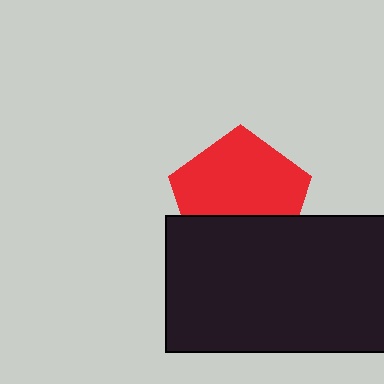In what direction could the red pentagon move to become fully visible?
The red pentagon could move up. That would shift it out from behind the black rectangle entirely.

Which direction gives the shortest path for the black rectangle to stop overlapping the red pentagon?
Moving down gives the shortest separation.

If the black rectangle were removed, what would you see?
You would see the complete red pentagon.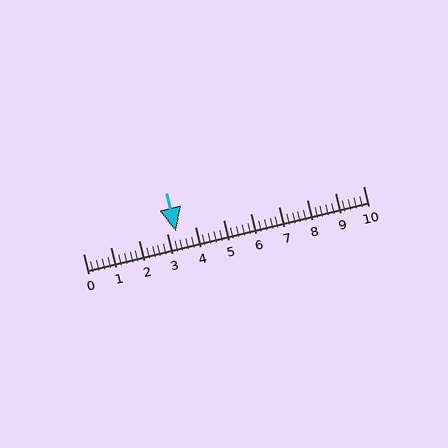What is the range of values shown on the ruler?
The ruler shows values from 0 to 10.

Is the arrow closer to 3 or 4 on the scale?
The arrow is closer to 3.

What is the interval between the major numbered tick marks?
The major tick marks are spaced 1 units apart.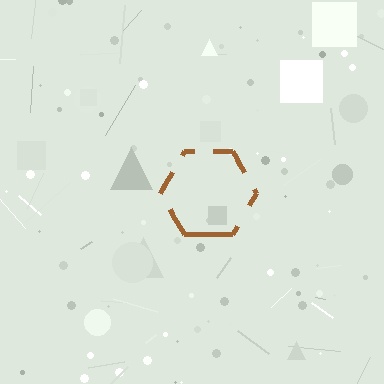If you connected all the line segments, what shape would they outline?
They would outline a hexagon.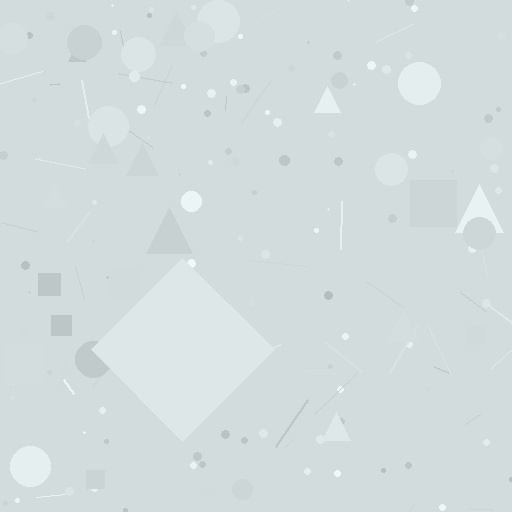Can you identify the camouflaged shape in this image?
The camouflaged shape is a diamond.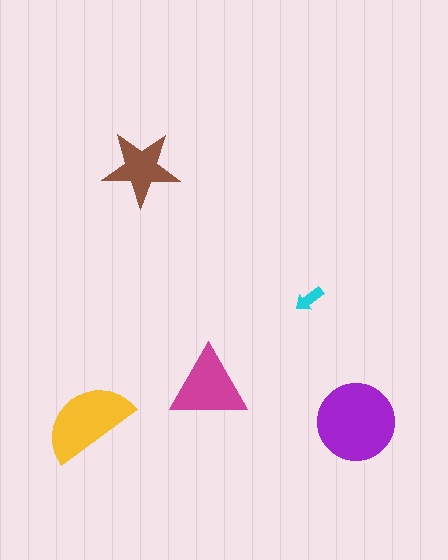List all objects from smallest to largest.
The cyan arrow, the brown star, the magenta triangle, the yellow semicircle, the purple circle.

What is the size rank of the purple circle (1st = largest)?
1st.